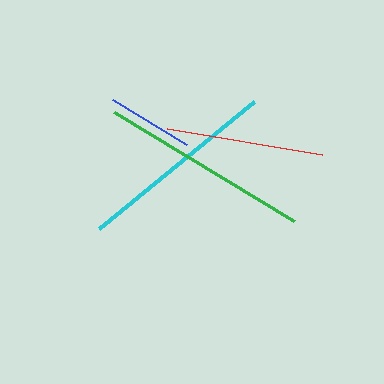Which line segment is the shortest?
The blue line is the shortest at approximately 86 pixels.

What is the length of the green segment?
The green segment is approximately 211 pixels long.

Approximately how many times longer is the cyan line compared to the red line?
The cyan line is approximately 1.3 times the length of the red line.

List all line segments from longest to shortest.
From longest to shortest: green, cyan, red, blue.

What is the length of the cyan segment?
The cyan segment is approximately 200 pixels long.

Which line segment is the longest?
The green line is the longest at approximately 211 pixels.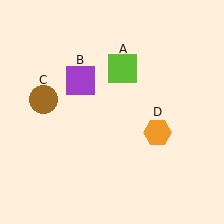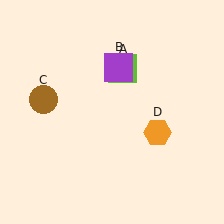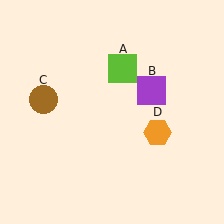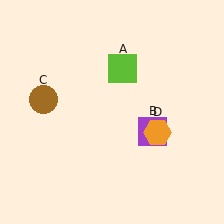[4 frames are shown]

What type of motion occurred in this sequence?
The purple square (object B) rotated clockwise around the center of the scene.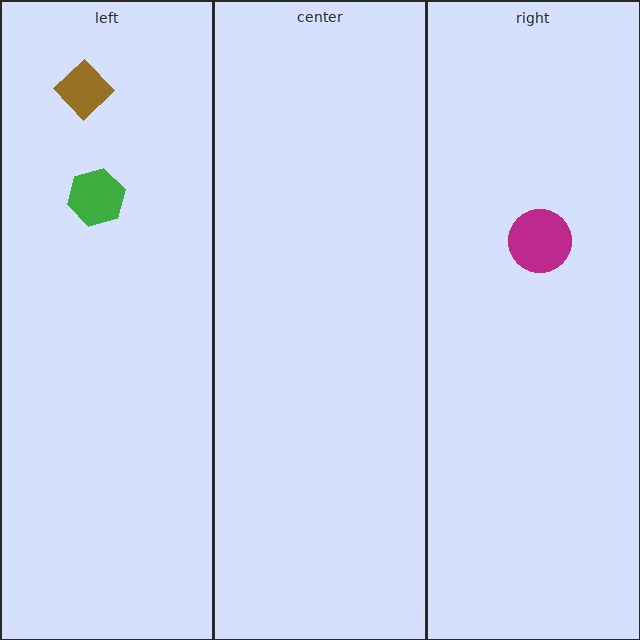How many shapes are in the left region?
2.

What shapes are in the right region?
The magenta circle.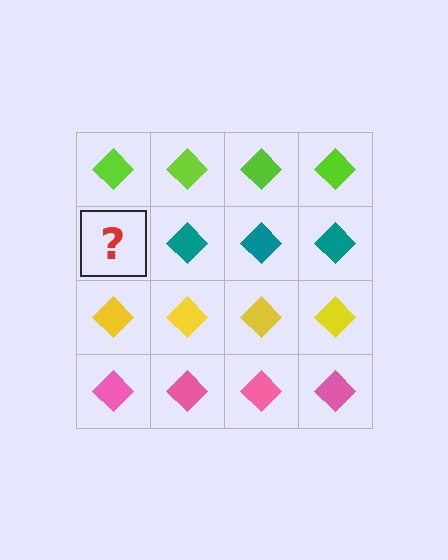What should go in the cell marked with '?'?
The missing cell should contain a teal diamond.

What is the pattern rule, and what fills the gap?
The rule is that each row has a consistent color. The gap should be filled with a teal diamond.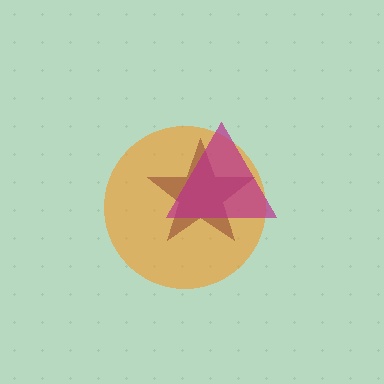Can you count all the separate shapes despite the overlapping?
Yes, there are 3 separate shapes.